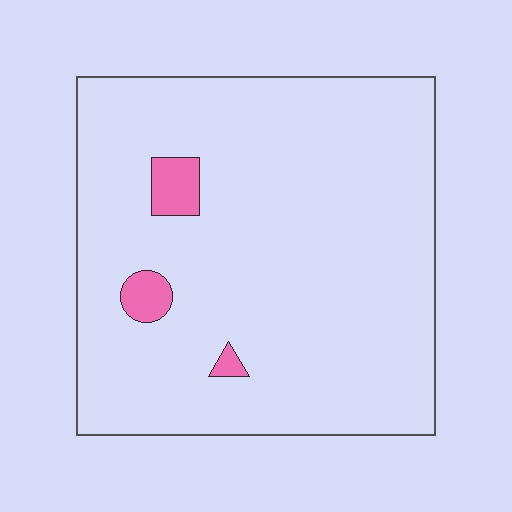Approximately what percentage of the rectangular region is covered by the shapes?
Approximately 5%.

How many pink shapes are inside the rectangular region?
3.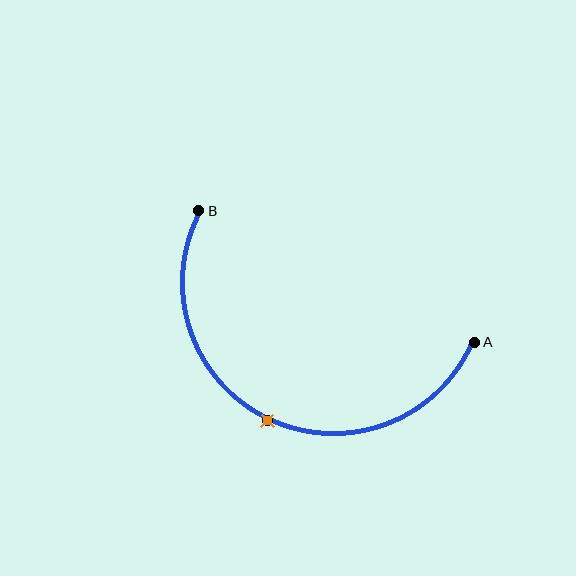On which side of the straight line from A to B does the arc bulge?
The arc bulges below the straight line connecting A and B.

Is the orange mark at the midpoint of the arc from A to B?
Yes. The orange mark lies on the arc at equal arc-length from both A and B — it is the arc midpoint.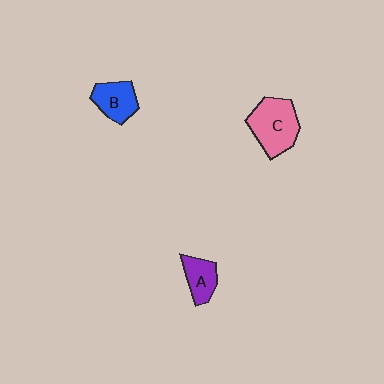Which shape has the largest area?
Shape C (pink).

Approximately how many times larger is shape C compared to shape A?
Approximately 1.8 times.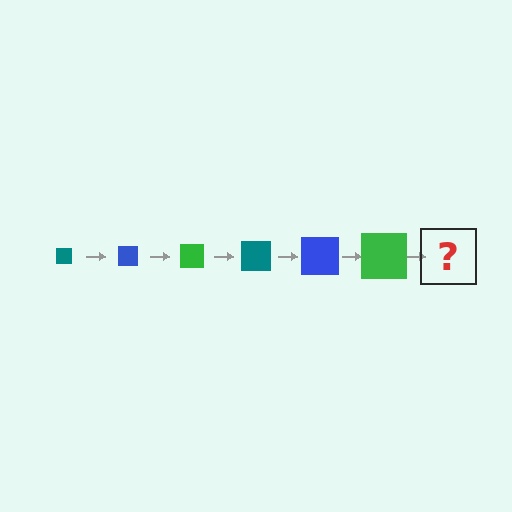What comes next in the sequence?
The next element should be a teal square, larger than the previous one.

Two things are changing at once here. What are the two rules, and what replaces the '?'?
The two rules are that the square grows larger each step and the color cycles through teal, blue, and green. The '?' should be a teal square, larger than the previous one.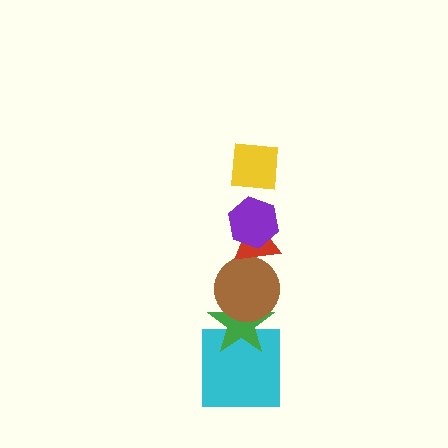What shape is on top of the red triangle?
The purple hexagon is on top of the red triangle.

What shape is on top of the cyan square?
The green star is on top of the cyan square.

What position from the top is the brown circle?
The brown circle is 4th from the top.